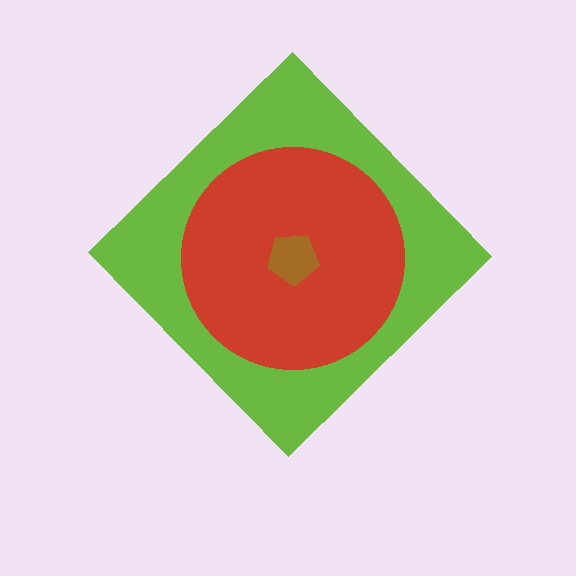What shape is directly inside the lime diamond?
The red circle.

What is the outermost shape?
The lime diamond.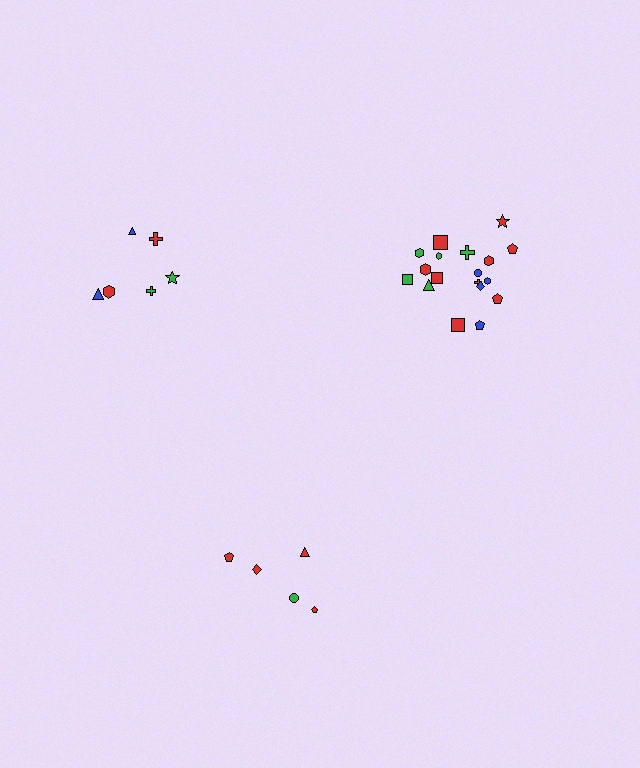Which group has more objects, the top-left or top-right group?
The top-right group.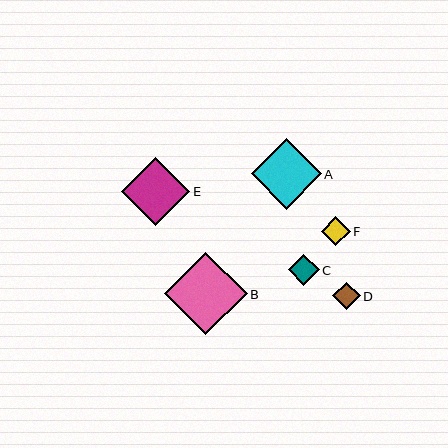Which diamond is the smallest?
Diamond D is the smallest with a size of approximately 28 pixels.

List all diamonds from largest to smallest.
From largest to smallest: B, A, E, C, F, D.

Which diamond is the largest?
Diamond B is the largest with a size of approximately 83 pixels.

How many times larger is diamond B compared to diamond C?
Diamond B is approximately 2.7 times the size of diamond C.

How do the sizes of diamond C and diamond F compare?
Diamond C and diamond F are approximately the same size.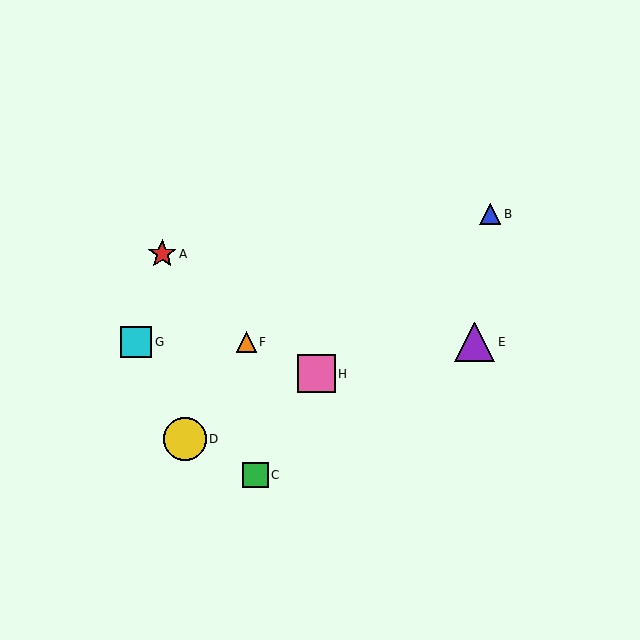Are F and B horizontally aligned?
No, F is at y≈342 and B is at y≈214.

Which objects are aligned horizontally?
Objects E, F, G are aligned horizontally.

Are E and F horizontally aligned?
Yes, both are at y≈342.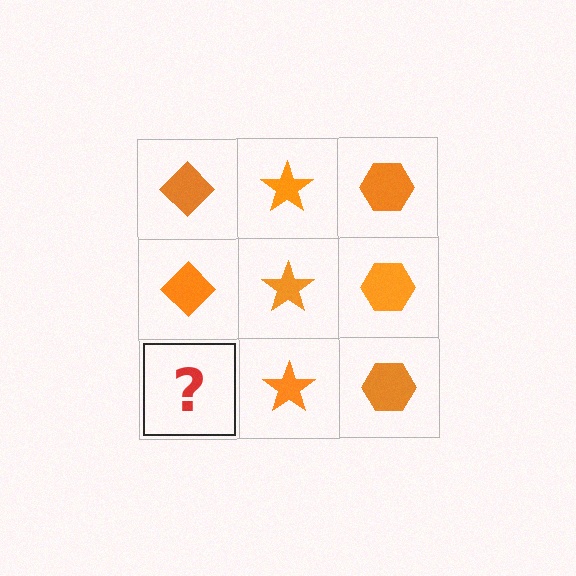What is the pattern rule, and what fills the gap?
The rule is that each column has a consistent shape. The gap should be filled with an orange diamond.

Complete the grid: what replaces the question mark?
The question mark should be replaced with an orange diamond.